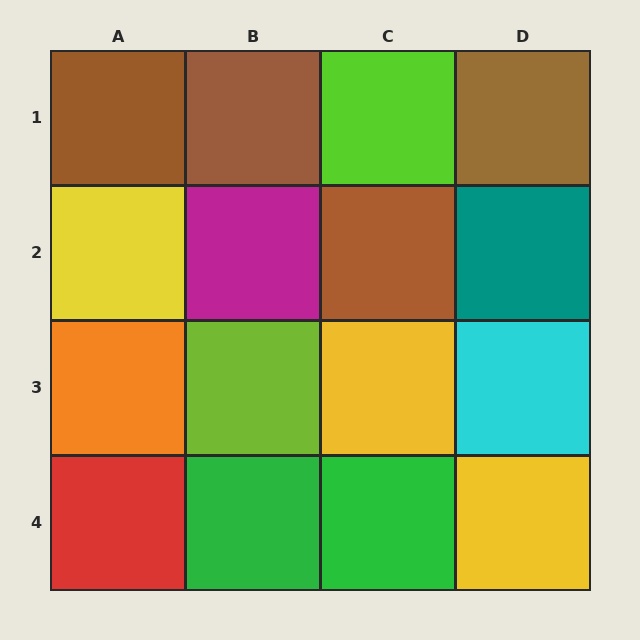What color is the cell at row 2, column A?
Yellow.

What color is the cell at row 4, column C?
Green.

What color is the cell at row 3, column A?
Orange.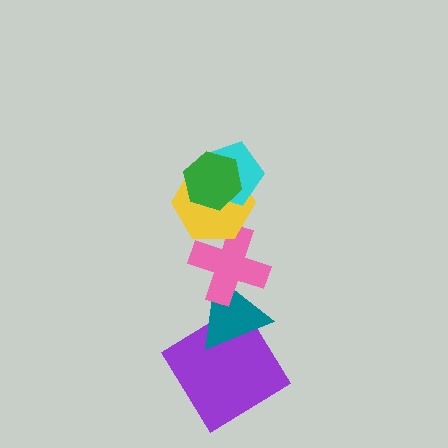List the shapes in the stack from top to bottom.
From top to bottom: the green hexagon, the cyan pentagon, the yellow hexagon, the pink cross, the teal triangle, the purple diamond.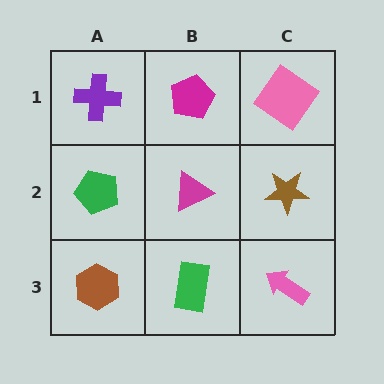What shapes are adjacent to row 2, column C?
A pink diamond (row 1, column C), a pink arrow (row 3, column C), a magenta triangle (row 2, column B).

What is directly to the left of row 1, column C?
A magenta pentagon.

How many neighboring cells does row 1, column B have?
3.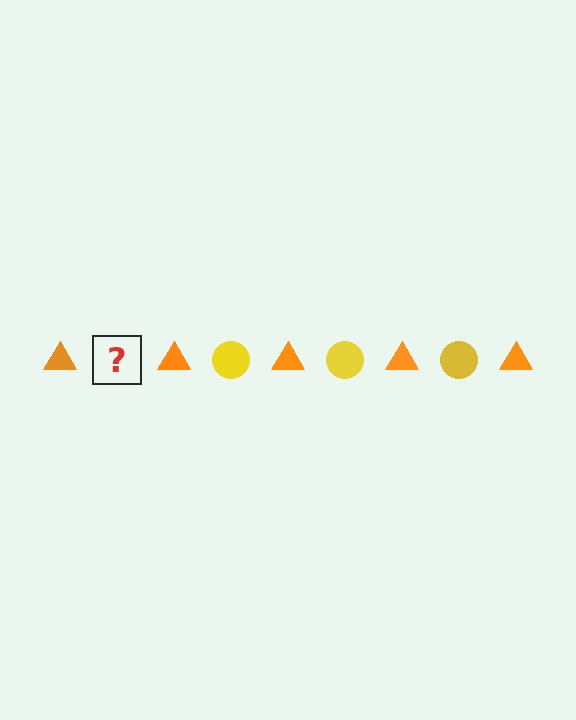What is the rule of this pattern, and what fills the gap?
The rule is that the pattern alternates between orange triangle and yellow circle. The gap should be filled with a yellow circle.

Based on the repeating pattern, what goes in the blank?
The blank should be a yellow circle.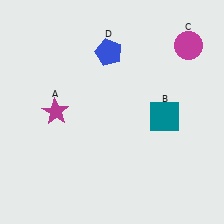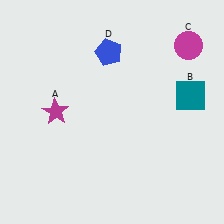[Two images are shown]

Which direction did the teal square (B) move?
The teal square (B) moved right.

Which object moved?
The teal square (B) moved right.